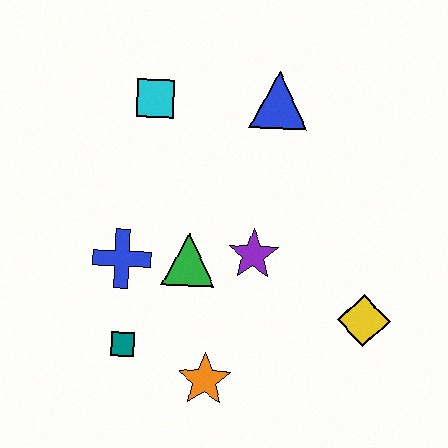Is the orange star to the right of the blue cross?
Yes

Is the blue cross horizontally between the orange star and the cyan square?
No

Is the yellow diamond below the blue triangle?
Yes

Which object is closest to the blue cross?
The green triangle is closest to the blue cross.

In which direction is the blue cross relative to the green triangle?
The blue cross is to the left of the green triangle.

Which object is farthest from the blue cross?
The yellow diamond is farthest from the blue cross.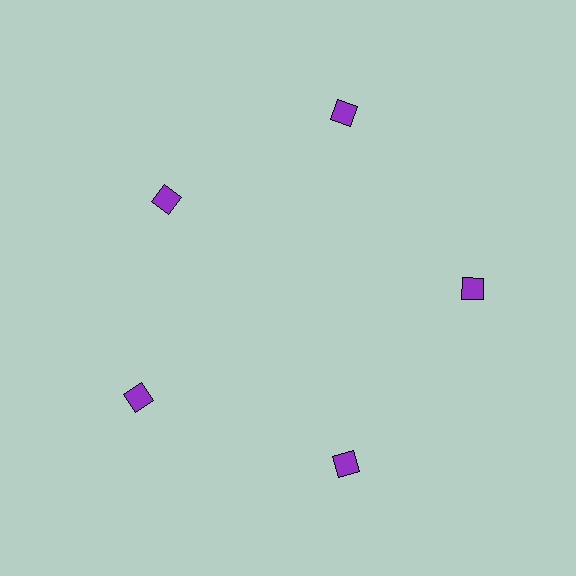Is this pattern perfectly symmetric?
No. The 5 purple squares are arranged in a ring, but one element near the 10 o'clock position is pulled inward toward the center, breaking the 5-fold rotational symmetry.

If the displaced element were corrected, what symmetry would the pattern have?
It would have 5-fold rotational symmetry — the pattern would map onto itself every 72 degrees.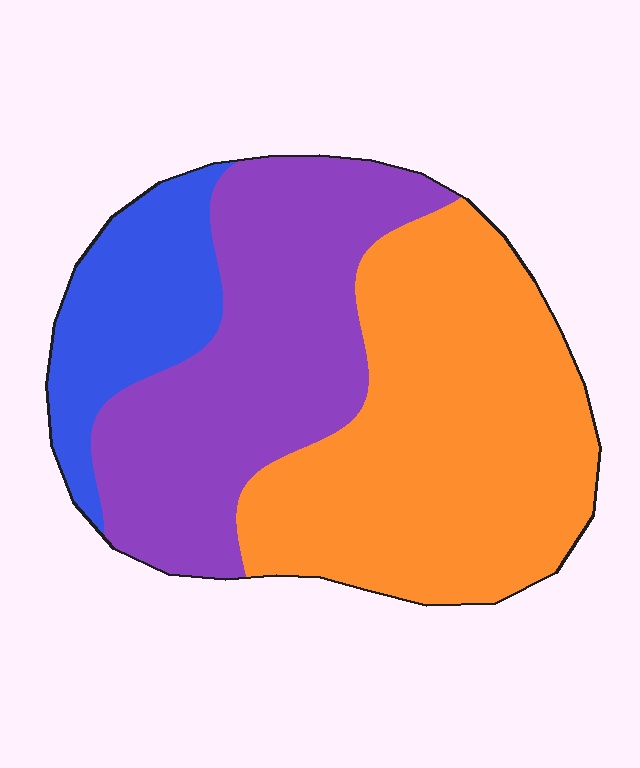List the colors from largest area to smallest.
From largest to smallest: orange, purple, blue.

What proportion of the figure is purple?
Purple covers about 35% of the figure.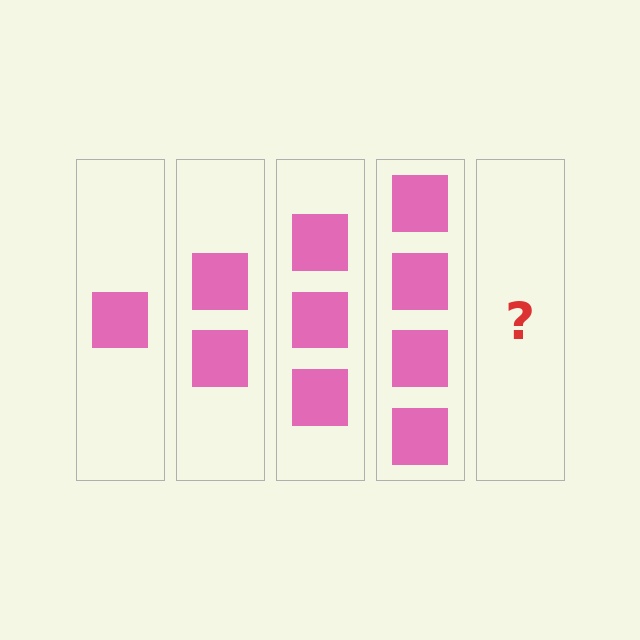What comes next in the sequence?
The next element should be 5 squares.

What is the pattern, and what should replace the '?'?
The pattern is that each step adds one more square. The '?' should be 5 squares.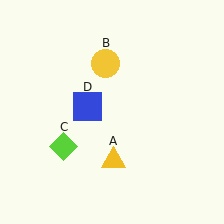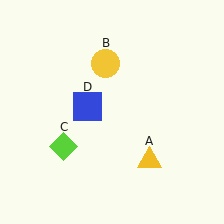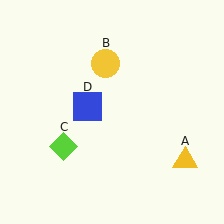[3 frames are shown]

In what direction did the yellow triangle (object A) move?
The yellow triangle (object A) moved right.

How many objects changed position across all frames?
1 object changed position: yellow triangle (object A).